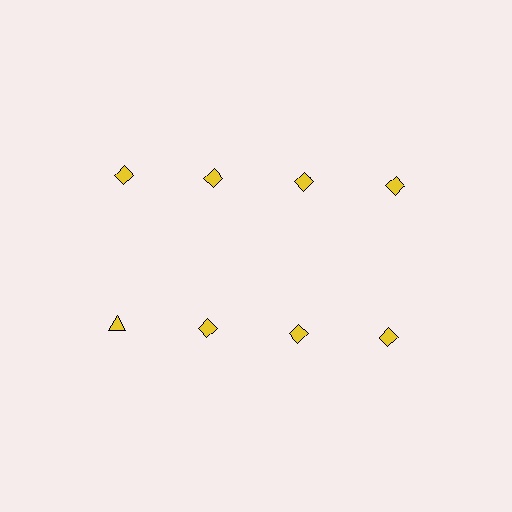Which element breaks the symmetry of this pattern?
The yellow triangle in the second row, leftmost column breaks the symmetry. All other shapes are yellow diamonds.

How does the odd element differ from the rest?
It has a different shape: triangle instead of diamond.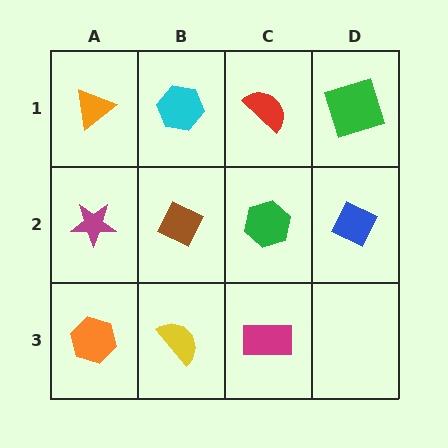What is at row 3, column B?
A yellow semicircle.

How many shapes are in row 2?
4 shapes.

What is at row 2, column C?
A green hexagon.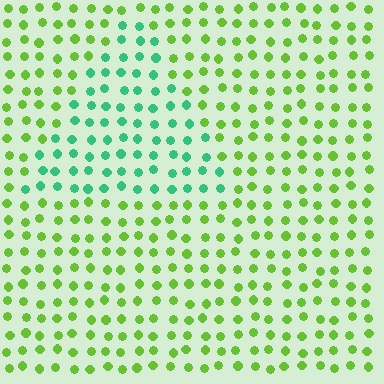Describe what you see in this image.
The image is filled with small lime elements in a uniform arrangement. A triangle-shaped region is visible where the elements are tinted to a slightly different hue, forming a subtle color boundary.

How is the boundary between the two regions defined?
The boundary is defined purely by a slight shift in hue (about 54 degrees). Spacing, size, and orientation are identical on both sides.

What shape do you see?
I see a triangle.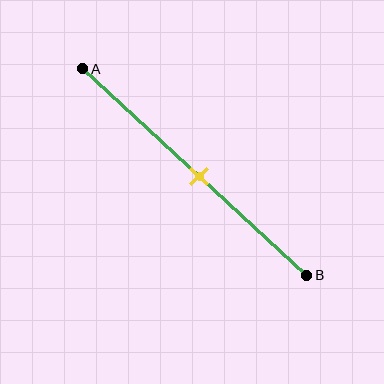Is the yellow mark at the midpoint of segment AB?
Yes, the mark is approximately at the midpoint.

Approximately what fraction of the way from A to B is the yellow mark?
The yellow mark is approximately 50% of the way from A to B.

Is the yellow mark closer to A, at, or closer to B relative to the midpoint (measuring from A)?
The yellow mark is approximately at the midpoint of segment AB.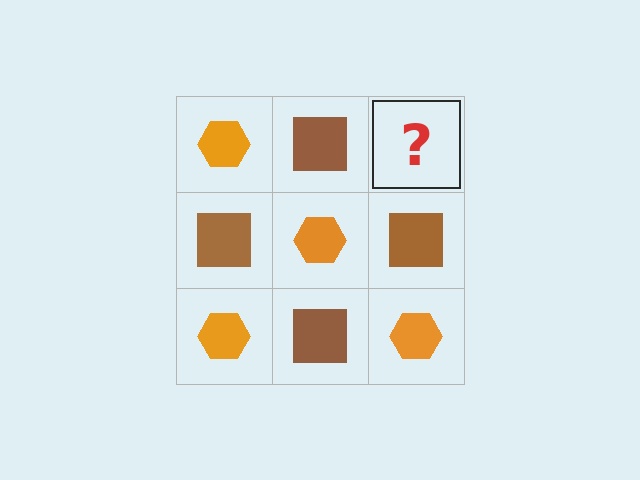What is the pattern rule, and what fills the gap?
The rule is that it alternates orange hexagon and brown square in a checkerboard pattern. The gap should be filled with an orange hexagon.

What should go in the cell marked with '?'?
The missing cell should contain an orange hexagon.